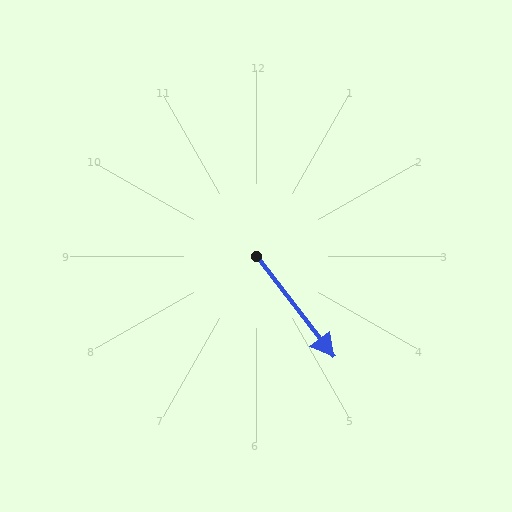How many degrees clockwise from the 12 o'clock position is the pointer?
Approximately 143 degrees.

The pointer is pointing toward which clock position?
Roughly 5 o'clock.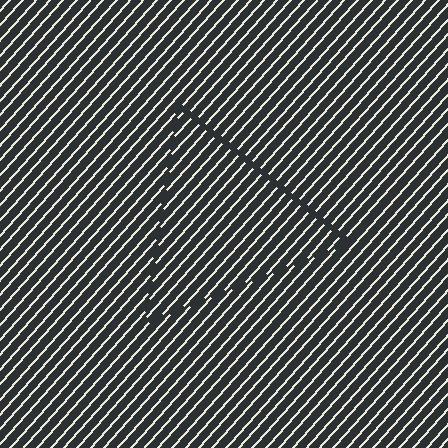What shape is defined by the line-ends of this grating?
An illusory triangle. The interior of the shape contains the same grating, shifted by half a period — the contour is defined by the phase discontinuity where line-ends from the inner and outer gratings abut.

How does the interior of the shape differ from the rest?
The interior of the shape contains the same grating, shifted by half a period — the contour is defined by the phase discontinuity where line-ends from the inner and outer gratings abut.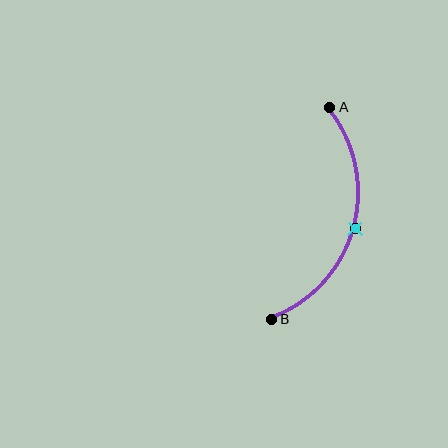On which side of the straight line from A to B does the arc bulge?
The arc bulges to the right of the straight line connecting A and B.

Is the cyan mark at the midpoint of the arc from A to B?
Yes. The cyan mark lies on the arc at equal arc-length from both A and B — it is the arc midpoint.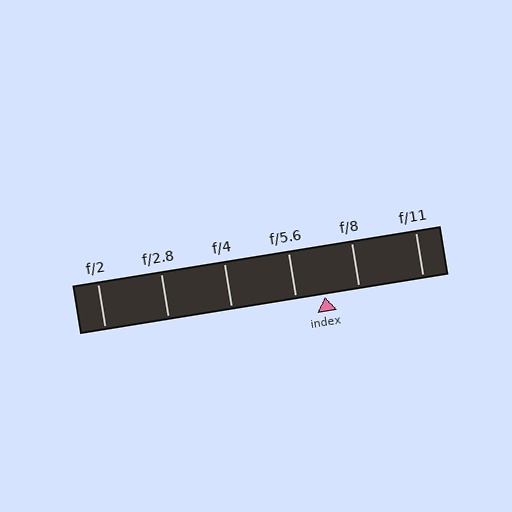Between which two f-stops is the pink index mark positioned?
The index mark is between f/5.6 and f/8.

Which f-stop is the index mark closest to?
The index mark is closest to f/5.6.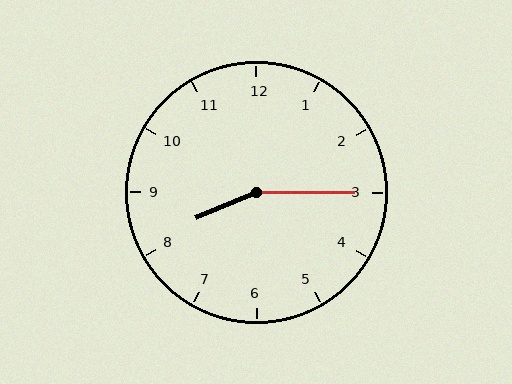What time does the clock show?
8:15.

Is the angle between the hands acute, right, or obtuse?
It is obtuse.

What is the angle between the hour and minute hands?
Approximately 158 degrees.